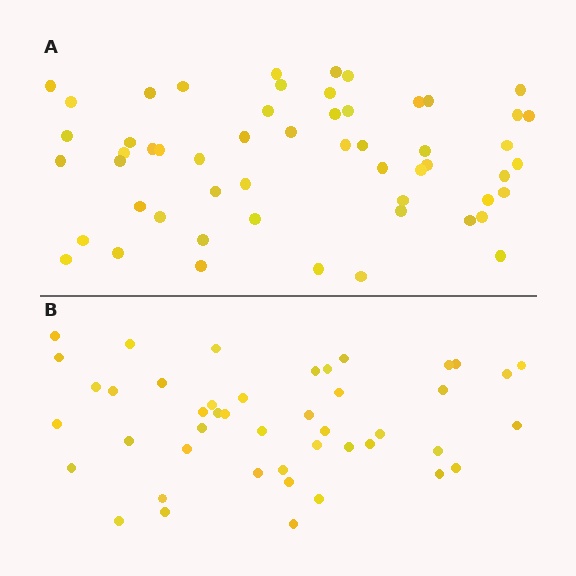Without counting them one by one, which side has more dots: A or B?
Region A (the top region) has more dots.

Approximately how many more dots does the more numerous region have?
Region A has roughly 10 or so more dots than region B.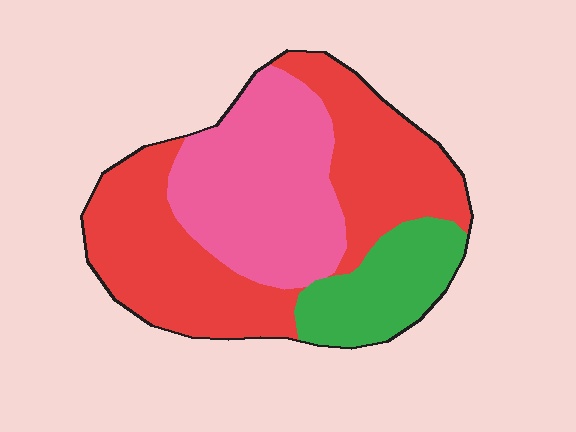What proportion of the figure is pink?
Pink covers roughly 35% of the figure.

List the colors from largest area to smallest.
From largest to smallest: red, pink, green.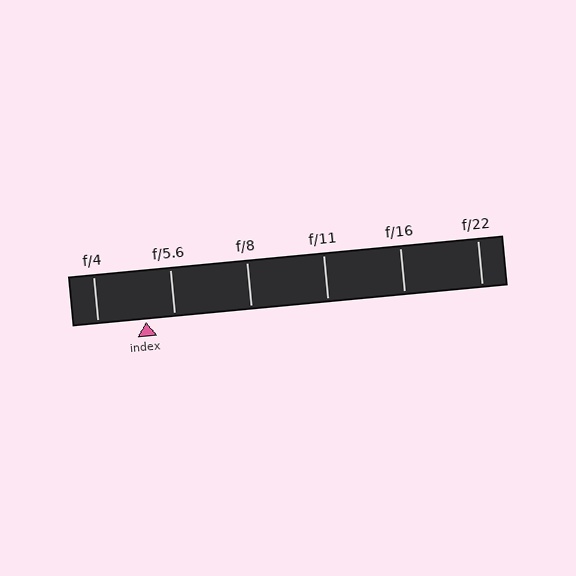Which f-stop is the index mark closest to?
The index mark is closest to f/5.6.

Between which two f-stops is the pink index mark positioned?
The index mark is between f/4 and f/5.6.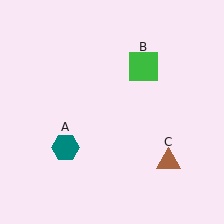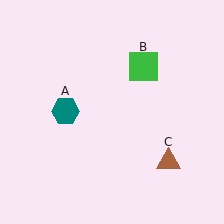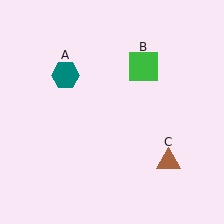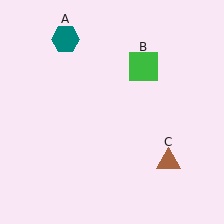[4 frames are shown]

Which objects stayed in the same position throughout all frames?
Green square (object B) and brown triangle (object C) remained stationary.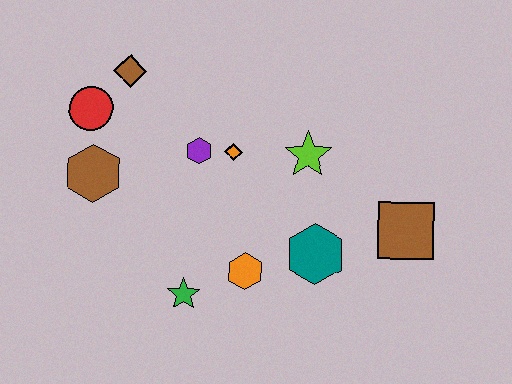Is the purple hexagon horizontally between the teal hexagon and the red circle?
Yes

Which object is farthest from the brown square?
The red circle is farthest from the brown square.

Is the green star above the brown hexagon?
No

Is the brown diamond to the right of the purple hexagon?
No